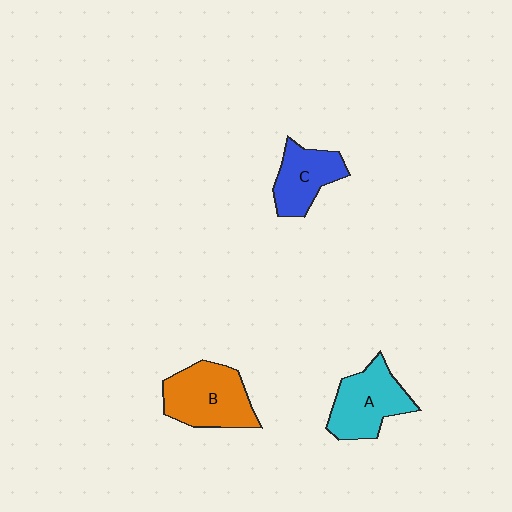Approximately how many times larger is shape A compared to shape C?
Approximately 1.2 times.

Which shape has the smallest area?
Shape C (blue).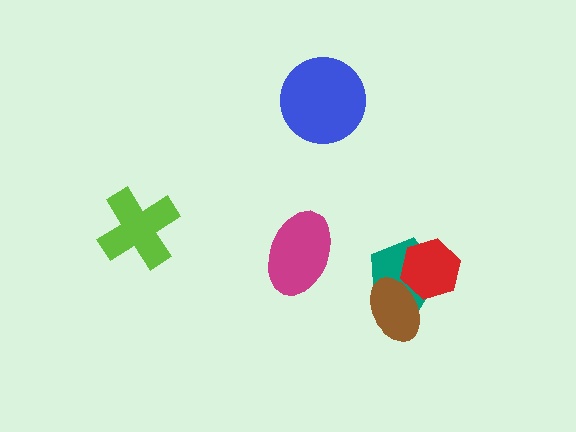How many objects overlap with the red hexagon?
2 objects overlap with the red hexagon.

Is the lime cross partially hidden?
No, no other shape covers it.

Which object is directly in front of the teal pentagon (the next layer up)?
The brown ellipse is directly in front of the teal pentagon.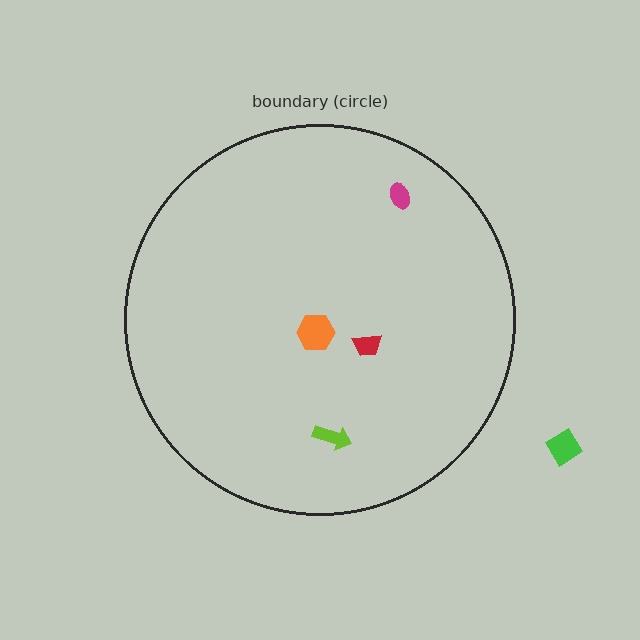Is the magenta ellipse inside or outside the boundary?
Inside.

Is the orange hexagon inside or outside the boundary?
Inside.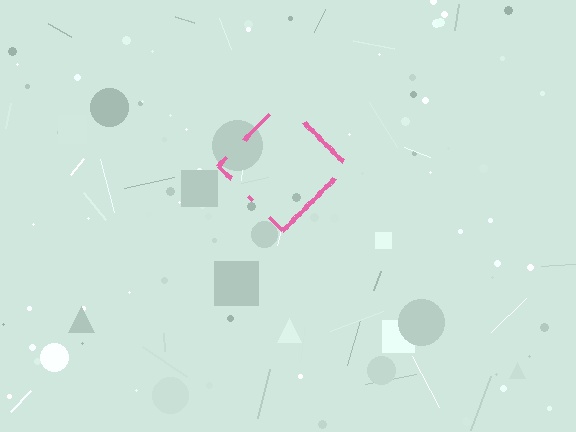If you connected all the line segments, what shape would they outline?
They would outline a diamond.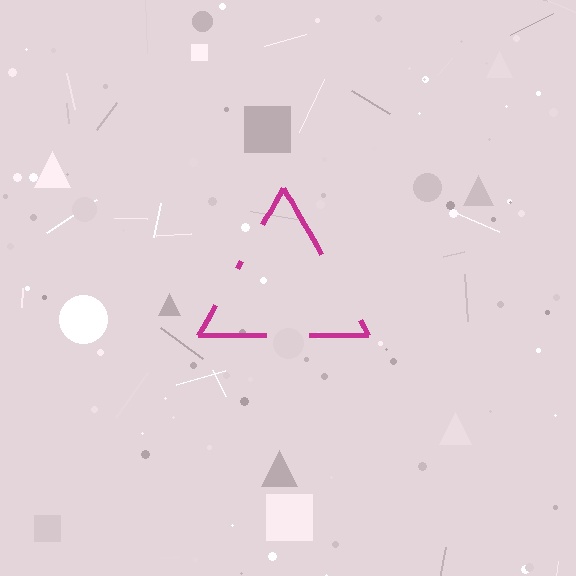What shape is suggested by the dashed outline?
The dashed outline suggests a triangle.